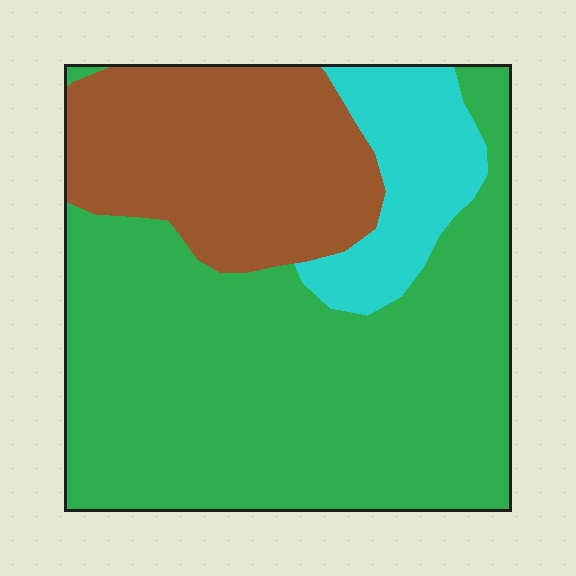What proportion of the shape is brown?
Brown covers around 25% of the shape.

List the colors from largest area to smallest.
From largest to smallest: green, brown, cyan.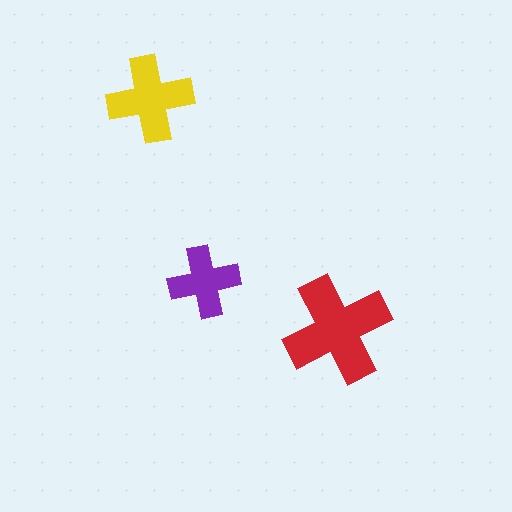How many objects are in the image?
There are 3 objects in the image.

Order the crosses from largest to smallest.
the red one, the yellow one, the purple one.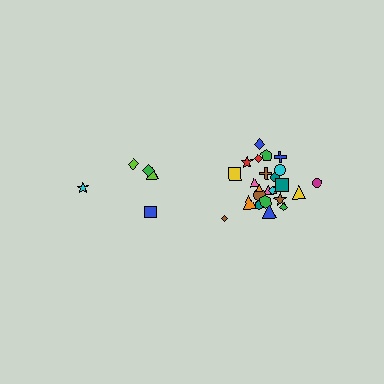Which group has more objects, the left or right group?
The right group.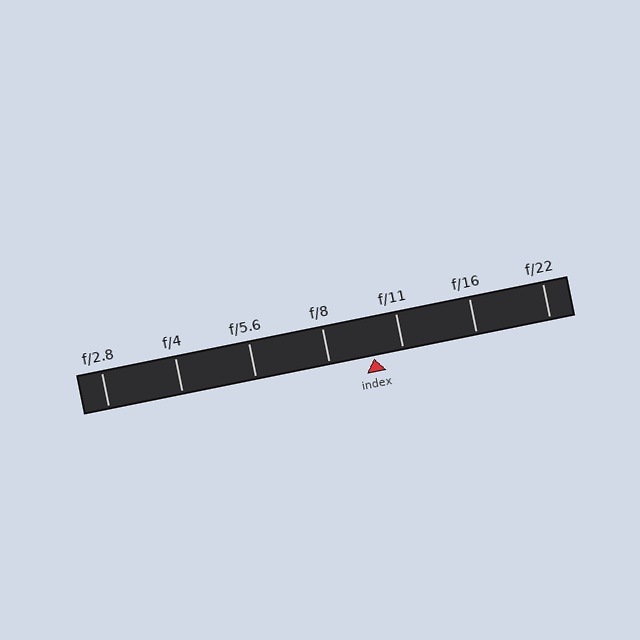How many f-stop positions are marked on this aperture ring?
There are 7 f-stop positions marked.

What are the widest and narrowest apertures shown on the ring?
The widest aperture shown is f/2.8 and the narrowest is f/22.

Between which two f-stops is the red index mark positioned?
The index mark is between f/8 and f/11.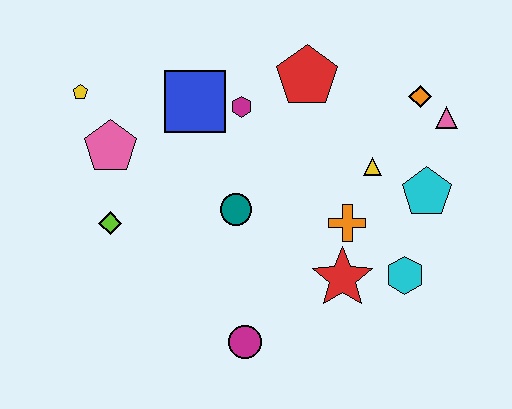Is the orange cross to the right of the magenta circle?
Yes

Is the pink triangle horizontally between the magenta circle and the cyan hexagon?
No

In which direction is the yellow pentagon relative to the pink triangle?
The yellow pentagon is to the left of the pink triangle.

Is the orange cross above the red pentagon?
No